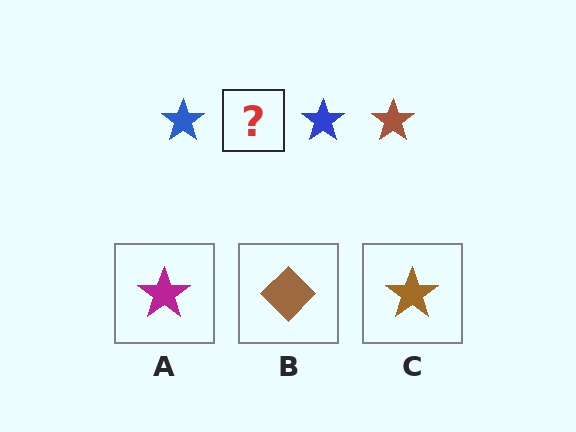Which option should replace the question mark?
Option C.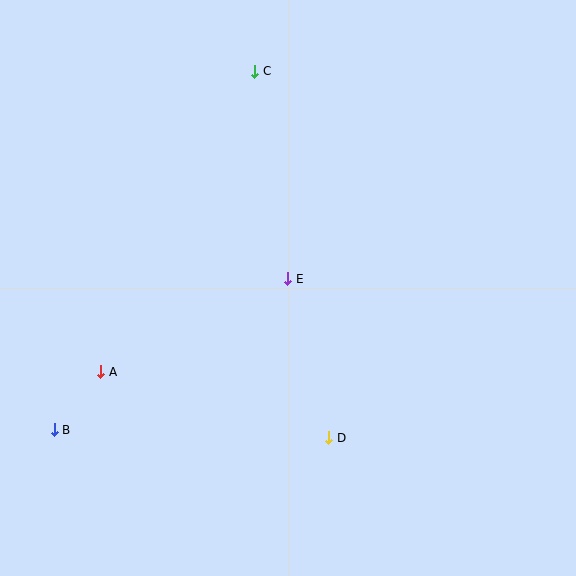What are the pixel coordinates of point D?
Point D is at (329, 438).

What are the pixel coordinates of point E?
Point E is at (288, 279).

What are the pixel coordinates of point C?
Point C is at (255, 71).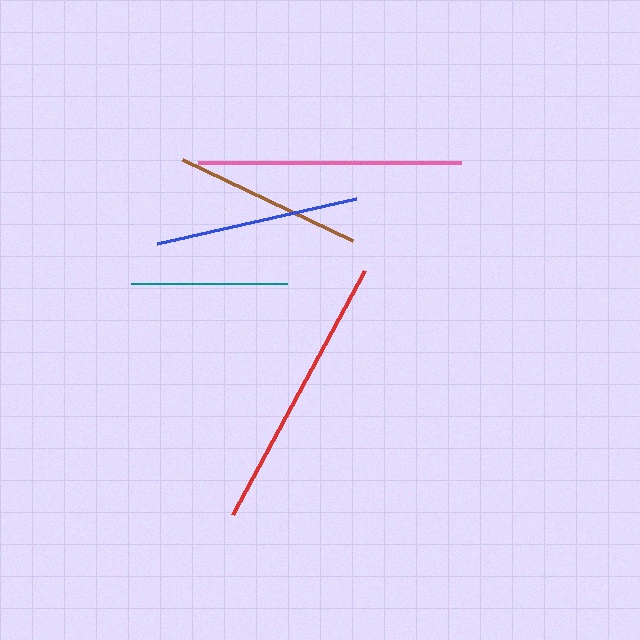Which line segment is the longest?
The red line is the longest at approximately 278 pixels.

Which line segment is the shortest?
The teal line is the shortest at approximately 156 pixels.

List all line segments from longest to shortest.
From longest to shortest: red, pink, blue, brown, teal.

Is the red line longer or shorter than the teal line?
The red line is longer than the teal line.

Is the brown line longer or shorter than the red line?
The red line is longer than the brown line.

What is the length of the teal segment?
The teal segment is approximately 156 pixels long.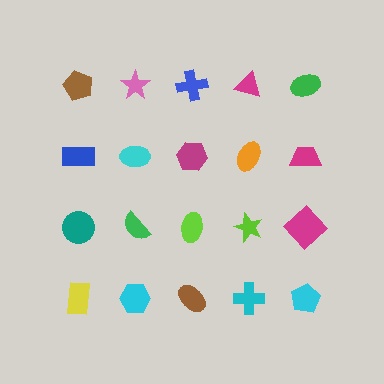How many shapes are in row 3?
5 shapes.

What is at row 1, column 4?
A magenta triangle.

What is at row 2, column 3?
A magenta hexagon.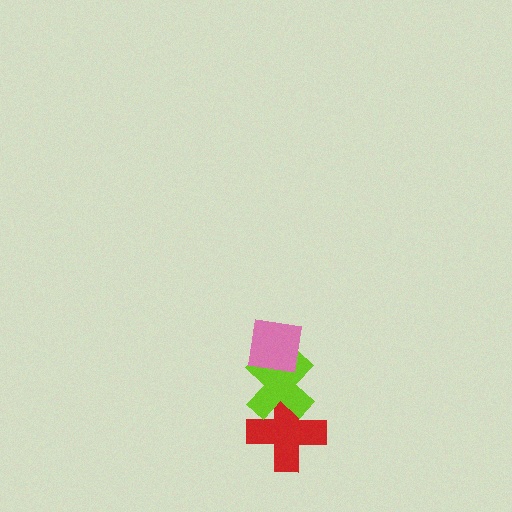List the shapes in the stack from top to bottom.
From top to bottom: the pink square, the lime cross, the red cross.